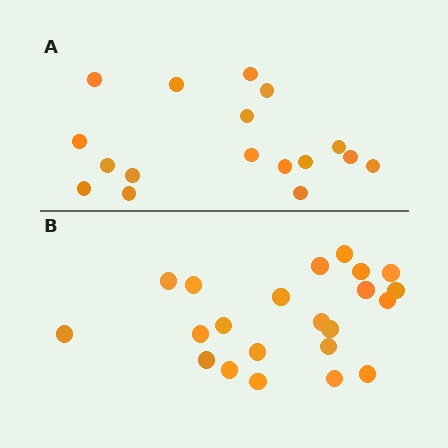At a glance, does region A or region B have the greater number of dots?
Region B (the bottom region) has more dots.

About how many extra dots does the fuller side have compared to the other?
Region B has about 5 more dots than region A.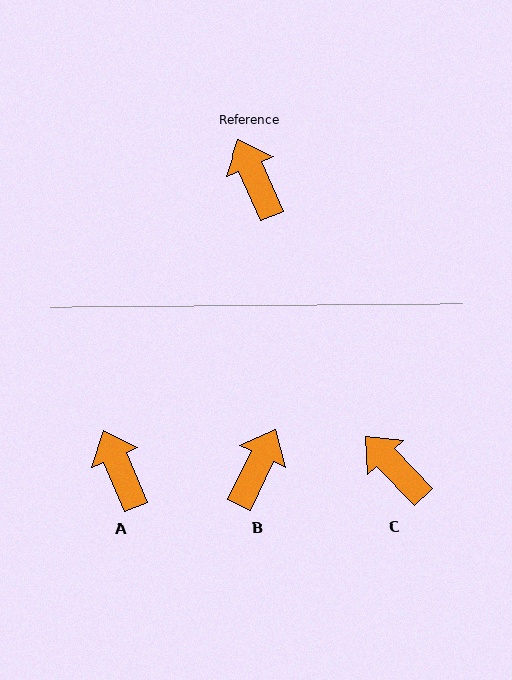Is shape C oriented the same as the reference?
No, it is off by about 20 degrees.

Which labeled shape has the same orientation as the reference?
A.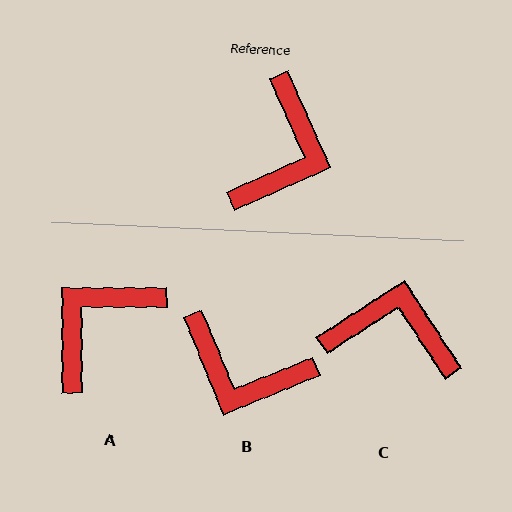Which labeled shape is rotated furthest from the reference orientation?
A, about 156 degrees away.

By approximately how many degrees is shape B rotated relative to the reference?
Approximately 92 degrees clockwise.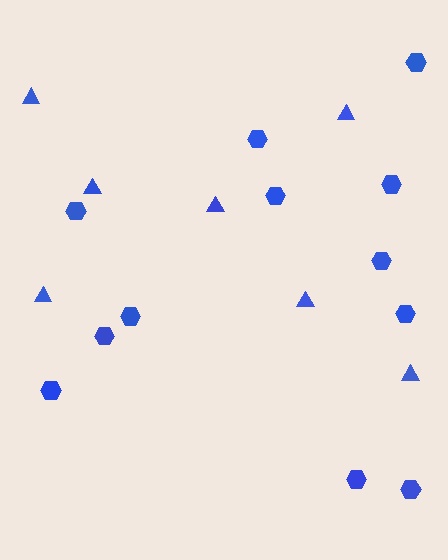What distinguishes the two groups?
There are 2 groups: one group of triangles (7) and one group of hexagons (12).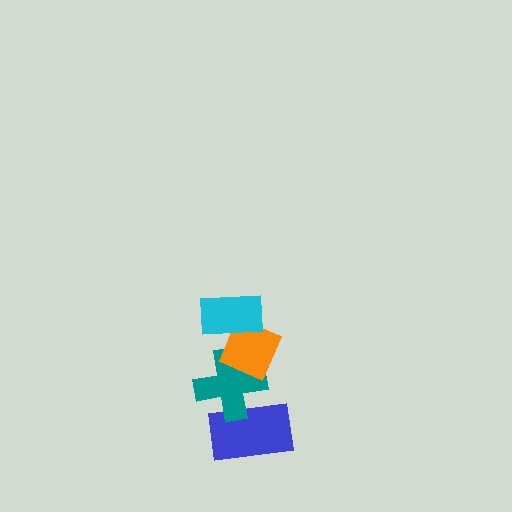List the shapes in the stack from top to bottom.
From top to bottom: the cyan rectangle, the orange diamond, the teal cross, the blue rectangle.